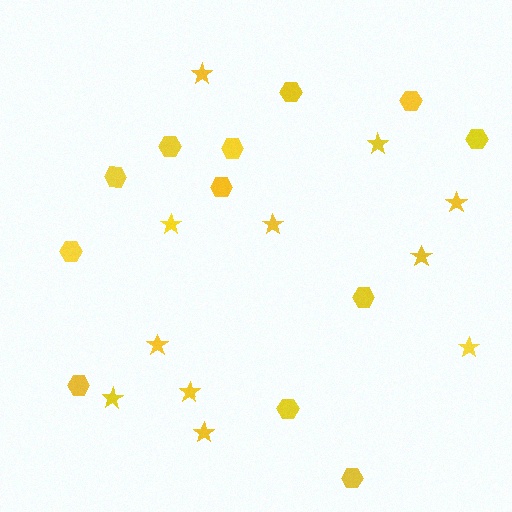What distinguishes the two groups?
There are 2 groups: one group of hexagons (12) and one group of stars (11).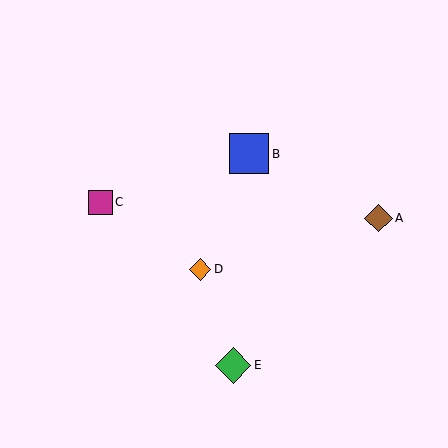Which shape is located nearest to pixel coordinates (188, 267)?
The orange diamond (labeled D) at (200, 269) is nearest to that location.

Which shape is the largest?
The blue square (labeled B) is the largest.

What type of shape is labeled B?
Shape B is a blue square.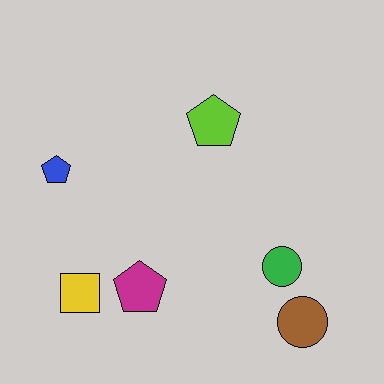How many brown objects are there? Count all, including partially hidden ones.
There is 1 brown object.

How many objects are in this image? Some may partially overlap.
There are 6 objects.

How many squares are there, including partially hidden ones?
There is 1 square.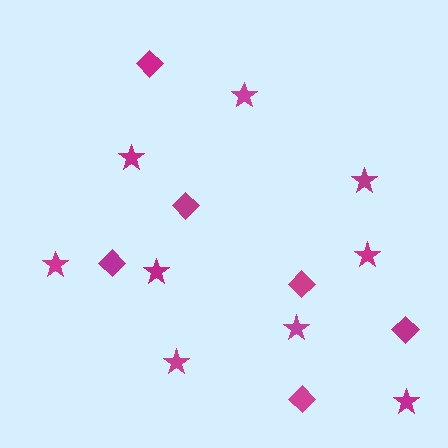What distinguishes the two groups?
There are 2 groups: one group of stars (9) and one group of diamonds (6).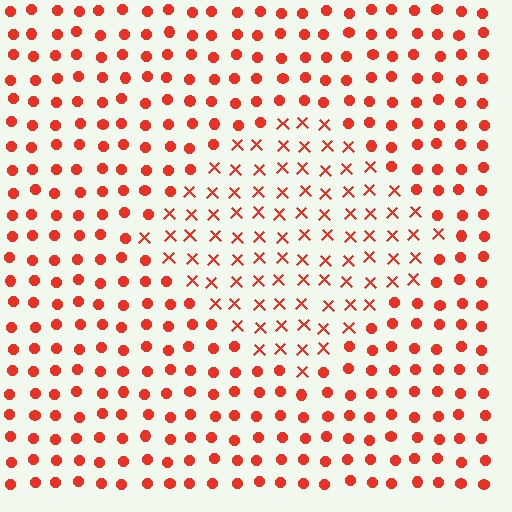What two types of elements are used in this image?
The image uses X marks inside the diamond region and circles outside it.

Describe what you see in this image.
The image is filled with small red elements arranged in a uniform grid. A diamond-shaped region contains X marks, while the surrounding area contains circles. The boundary is defined purely by the change in element shape.